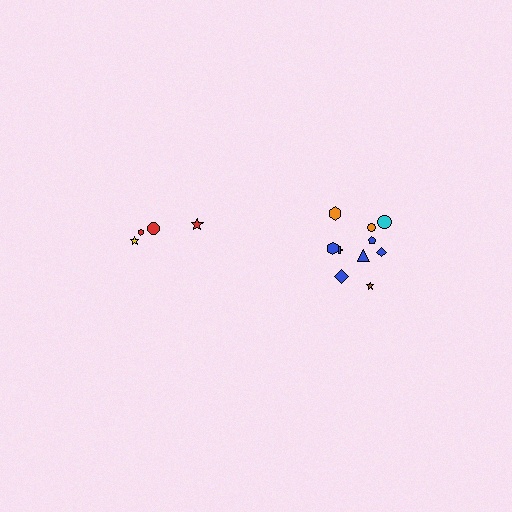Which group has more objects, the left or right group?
The right group.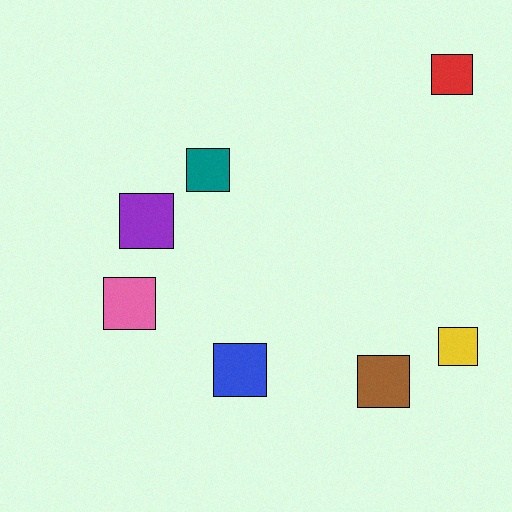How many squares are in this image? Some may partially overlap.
There are 7 squares.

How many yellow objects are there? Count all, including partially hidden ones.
There is 1 yellow object.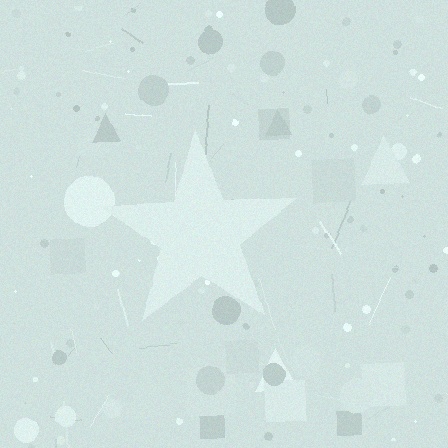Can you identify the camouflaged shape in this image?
The camouflaged shape is a star.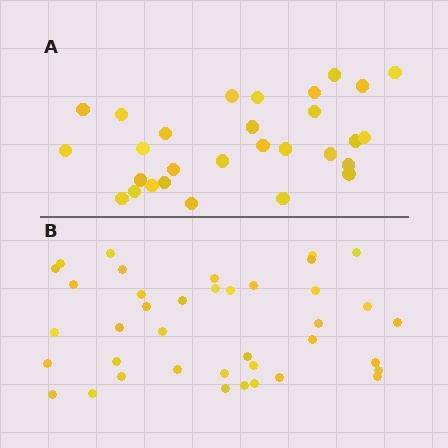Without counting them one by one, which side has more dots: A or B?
Region B (the bottom region) has more dots.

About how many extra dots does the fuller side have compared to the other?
Region B has roughly 10 or so more dots than region A.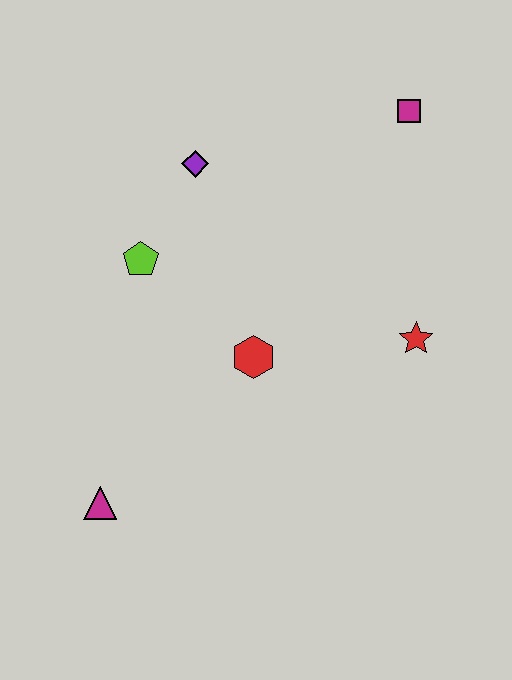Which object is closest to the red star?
The red hexagon is closest to the red star.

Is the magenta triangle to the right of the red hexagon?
No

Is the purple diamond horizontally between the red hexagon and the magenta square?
No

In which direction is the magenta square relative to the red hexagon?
The magenta square is above the red hexagon.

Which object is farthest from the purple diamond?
The magenta triangle is farthest from the purple diamond.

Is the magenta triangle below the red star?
Yes